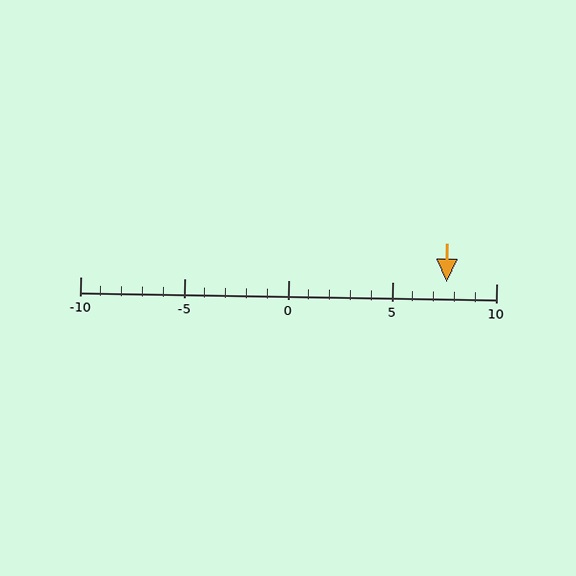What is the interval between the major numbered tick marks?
The major tick marks are spaced 5 units apart.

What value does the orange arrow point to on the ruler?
The orange arrow points to approximately 8.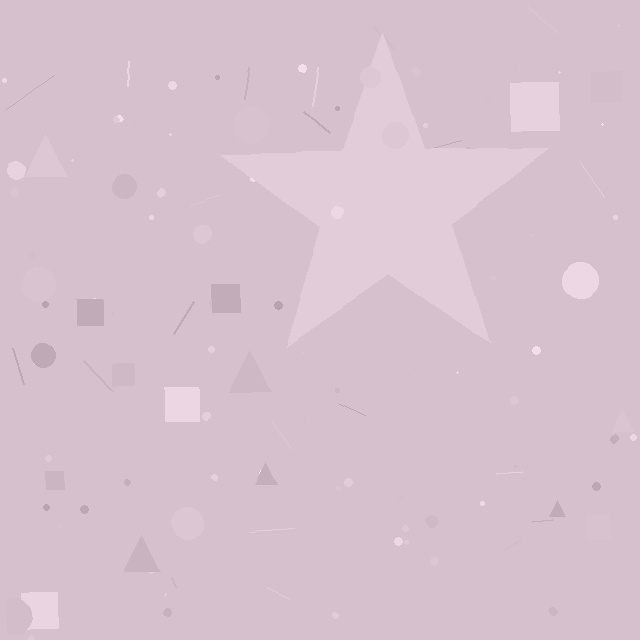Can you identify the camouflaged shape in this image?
The camouflaged shape is a star.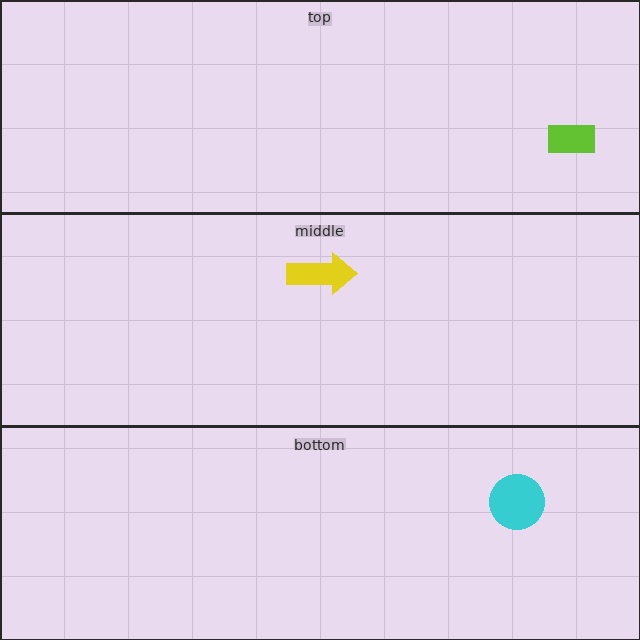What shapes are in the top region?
The lime rectangle.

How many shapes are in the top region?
1.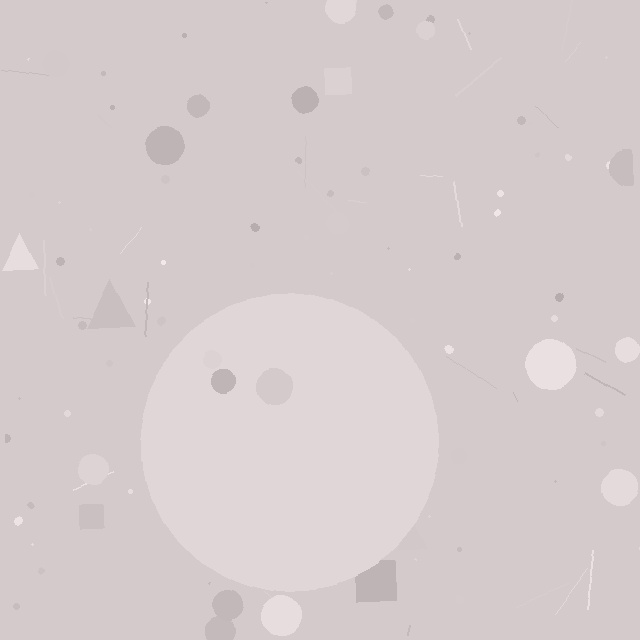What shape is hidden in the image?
A circle is hidden in the image.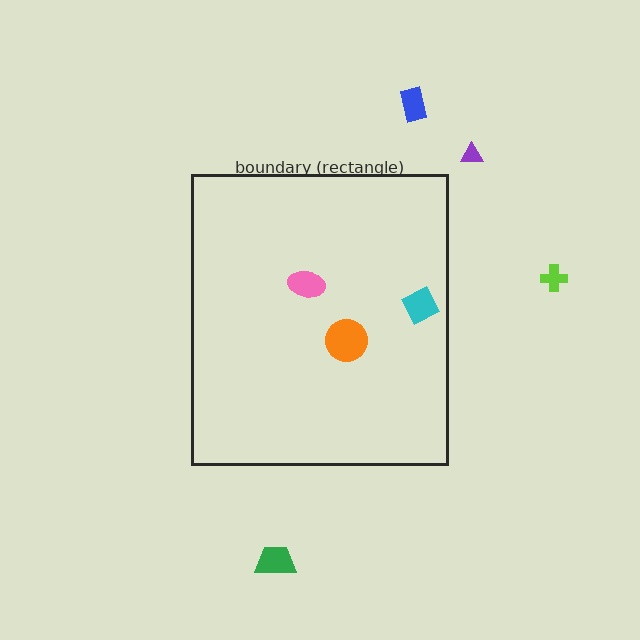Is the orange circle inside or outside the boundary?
Inside.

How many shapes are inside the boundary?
3 inside, 4 outside.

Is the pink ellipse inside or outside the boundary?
Inside.